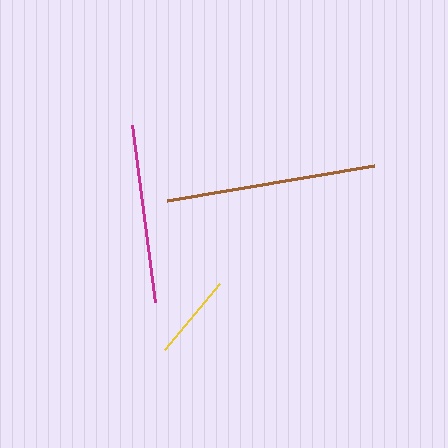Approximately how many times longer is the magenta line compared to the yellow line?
The magenta line is approximately 2.1 times the length of the yellow line.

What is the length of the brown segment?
The brown segment is approximately 210 pixels long.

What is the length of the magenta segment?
The magenta segment is approximately 178 pixels long.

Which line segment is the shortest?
The yellow line is the shortest at approximately 86 pixels.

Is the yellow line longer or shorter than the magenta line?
The magenta line is longer than the yellow line.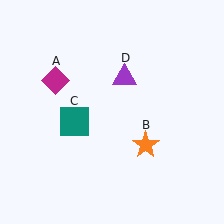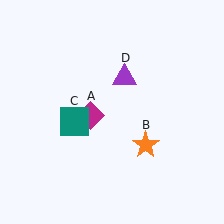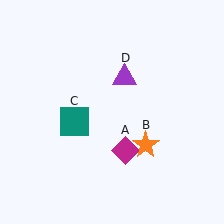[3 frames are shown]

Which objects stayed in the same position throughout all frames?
Orange star (object B) and teal square (object C) and purple triangle (object D) remained stationary.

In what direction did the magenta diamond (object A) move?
The magenta diamond (object A) moved down and to the right.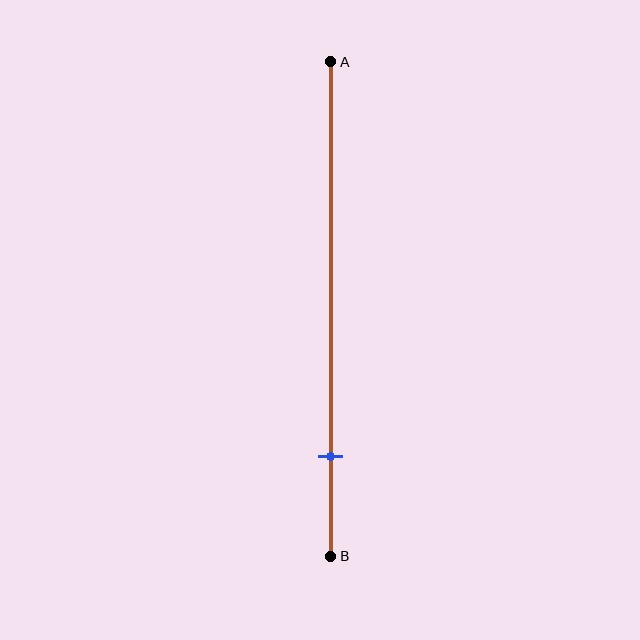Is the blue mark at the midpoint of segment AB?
No, the mark is at about 80% from A, not at the 50% midpoint.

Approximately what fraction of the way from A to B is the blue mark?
The blue mark is approximately 80% of the way from A to B.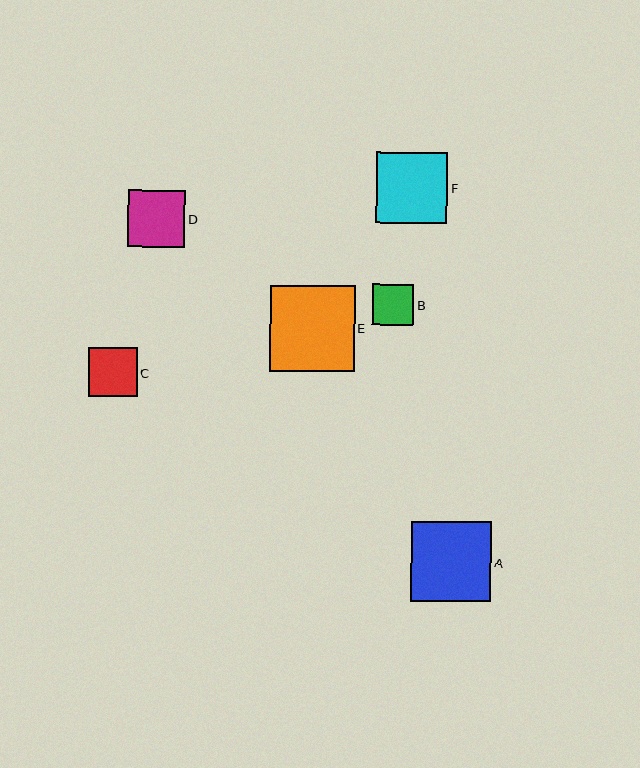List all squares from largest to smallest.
From largest to smallest: E, A, F, D, C, B.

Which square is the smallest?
Square B is the smallest with a size of approximately 41 pixels.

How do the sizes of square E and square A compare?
Square E and square A are approximately the same size.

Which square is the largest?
Square E is the largest with a size of approximately 85 pixels.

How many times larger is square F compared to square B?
Square F is approximately 1.7 times the size of square B.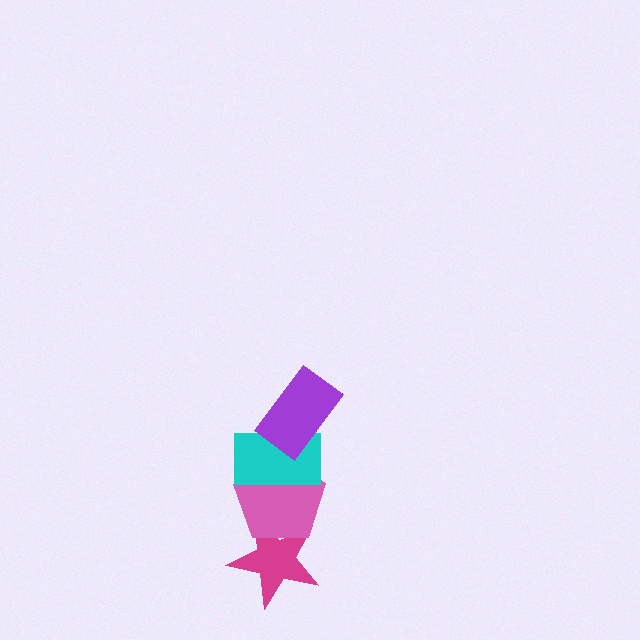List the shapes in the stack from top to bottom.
From top to bottom: the purple rectangle, the cyan rectangle, the pink pentagon, the magenta star.